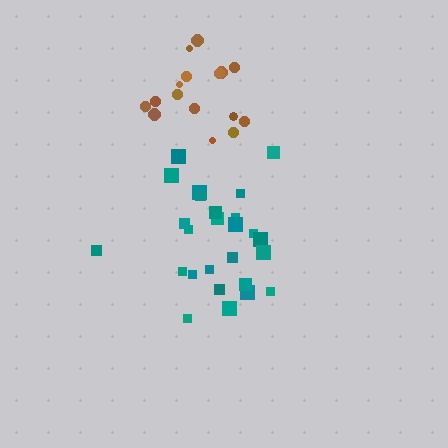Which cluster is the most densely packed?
Brown.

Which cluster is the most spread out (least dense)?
Teal.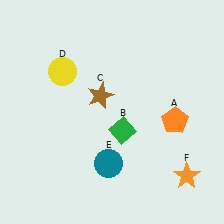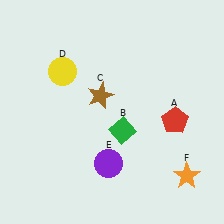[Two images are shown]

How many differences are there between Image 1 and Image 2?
There are 2 differences between the two images.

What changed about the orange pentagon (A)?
In Image 1, A is orange. In Image 2, it changed to red.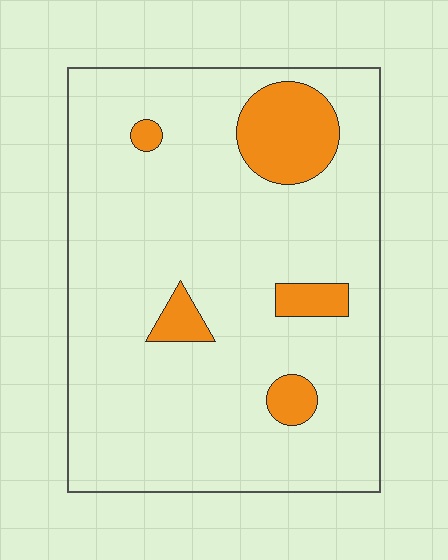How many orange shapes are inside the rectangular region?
5.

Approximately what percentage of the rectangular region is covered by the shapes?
Approximately 10%.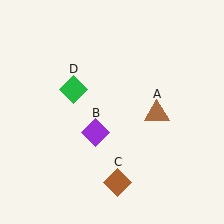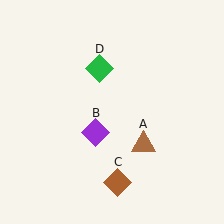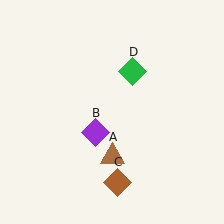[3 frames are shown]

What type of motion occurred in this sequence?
The brown triangle (object A), green diamond (object D) rotated clockwise around the center of the scene.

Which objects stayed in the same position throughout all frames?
Purple diamond (object B) and brown diamond (object C) remained stationary.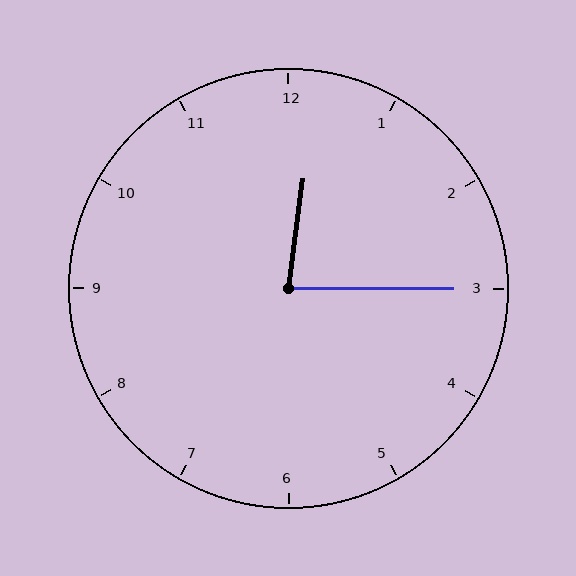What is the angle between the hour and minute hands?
Approximately 82 degrees.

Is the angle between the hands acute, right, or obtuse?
It is acute.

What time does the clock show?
12:15.